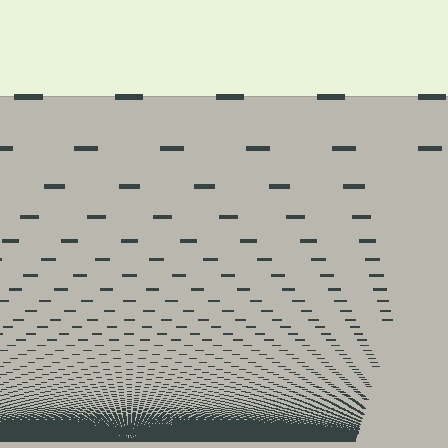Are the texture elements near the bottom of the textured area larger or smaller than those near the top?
Smaller. The gradient is inverted — elements near the bottom are smaller and denser.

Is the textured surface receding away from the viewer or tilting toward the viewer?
The surface appears to tilt toward the viewer. Texture elements get larger and sparser toward the top.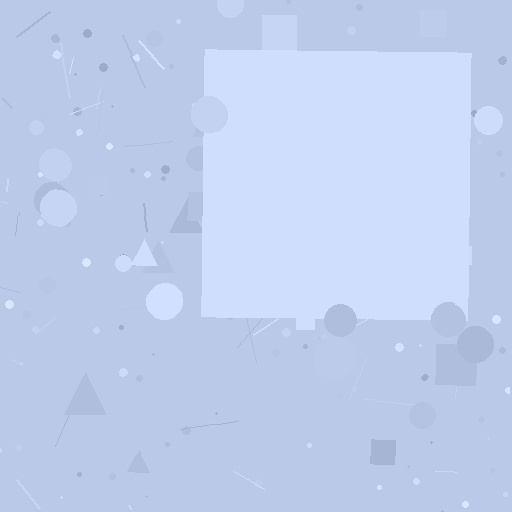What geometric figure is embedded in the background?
A square is embedded in the background.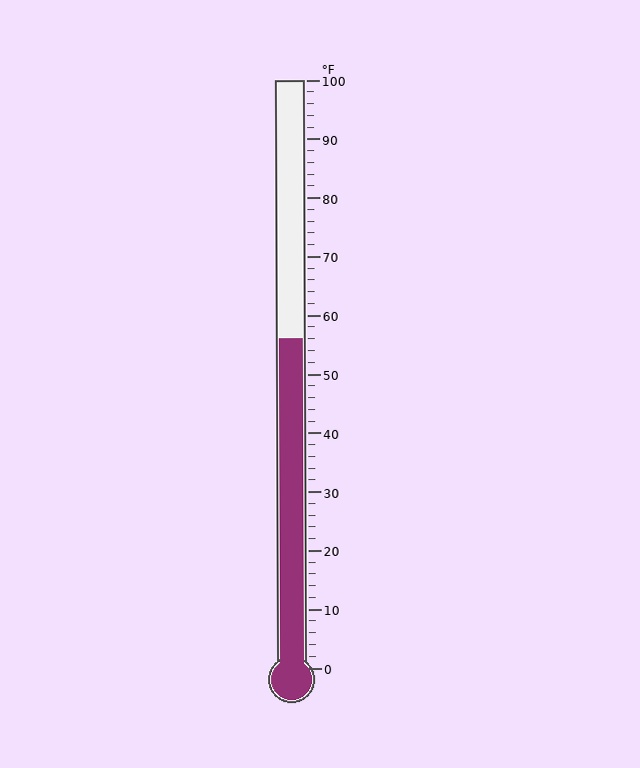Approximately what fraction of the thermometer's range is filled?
The thermometer is filled to approximately 55% of its range.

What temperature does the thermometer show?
The thermometer shows approximately 56°F.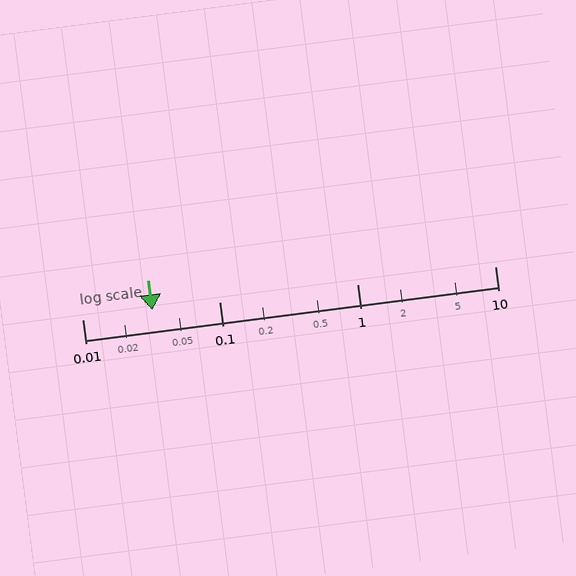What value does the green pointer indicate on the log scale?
The pointer indicates approximately 0.032.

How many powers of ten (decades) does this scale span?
The scale spans 3 decades, from 0.01 to 10.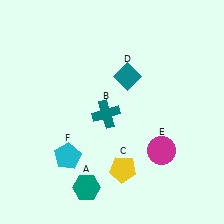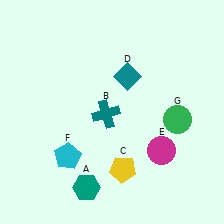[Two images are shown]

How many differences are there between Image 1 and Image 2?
There is 1 difference between the two images.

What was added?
A green circle (G) was added in Image 2.